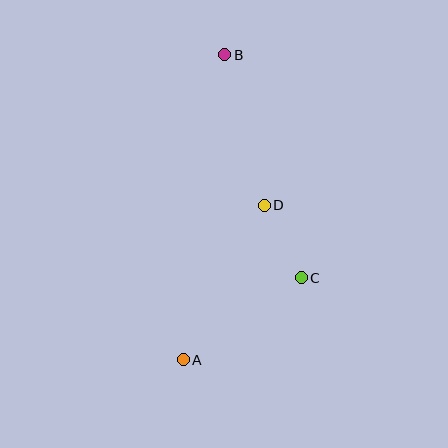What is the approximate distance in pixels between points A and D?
The distance between A and D is approximately 174 pixels.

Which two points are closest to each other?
Points C and D are closest to each other.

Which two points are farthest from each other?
Points A and B are farthest from each other.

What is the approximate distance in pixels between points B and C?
The distance between B and C is approximately 236 pixels.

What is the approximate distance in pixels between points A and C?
The distance between A and C is approximately 144 pixels.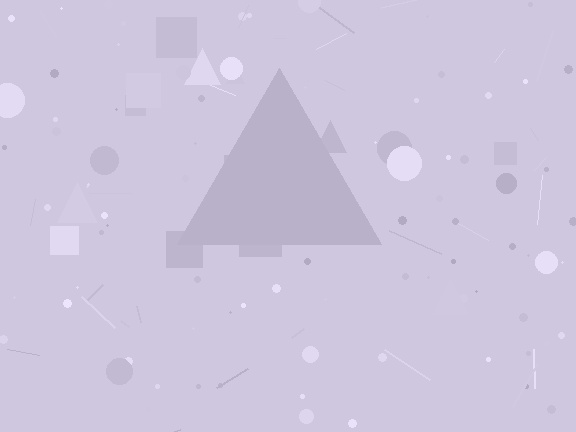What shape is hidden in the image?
A triangle is hidden in the image.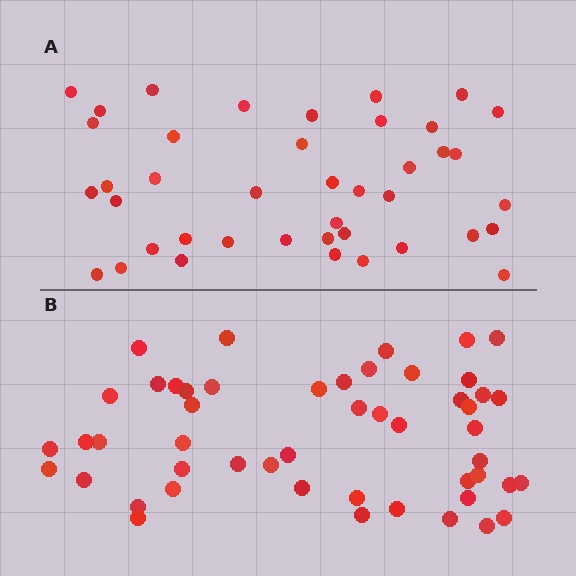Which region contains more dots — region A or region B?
Region B (the bottom region) has more dots.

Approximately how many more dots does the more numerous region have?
Region B has roughly 8 or so more dots than region A.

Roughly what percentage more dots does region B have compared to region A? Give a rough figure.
About 20% more.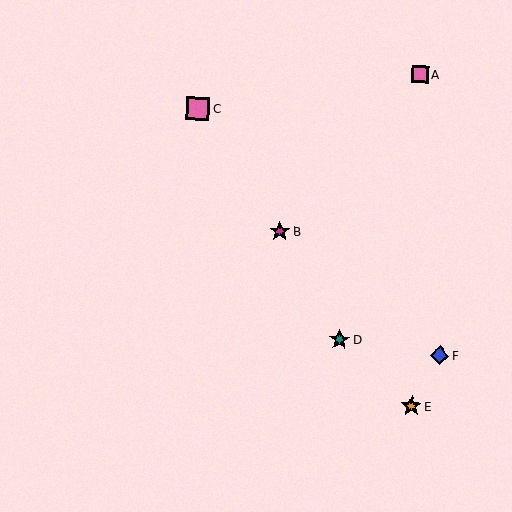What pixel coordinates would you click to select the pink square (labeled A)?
Click at (420, 75) to select the pink square A.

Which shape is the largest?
The pink square (labeled C) is the largest.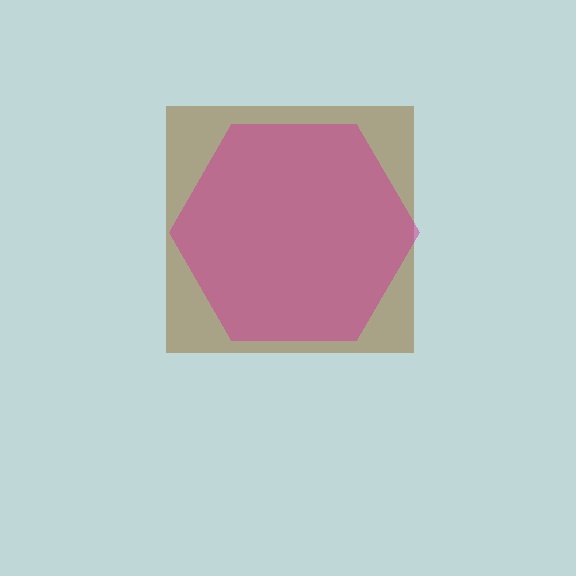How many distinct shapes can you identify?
There are 2 distinct shapes: a brown square, a magenta hexagon.